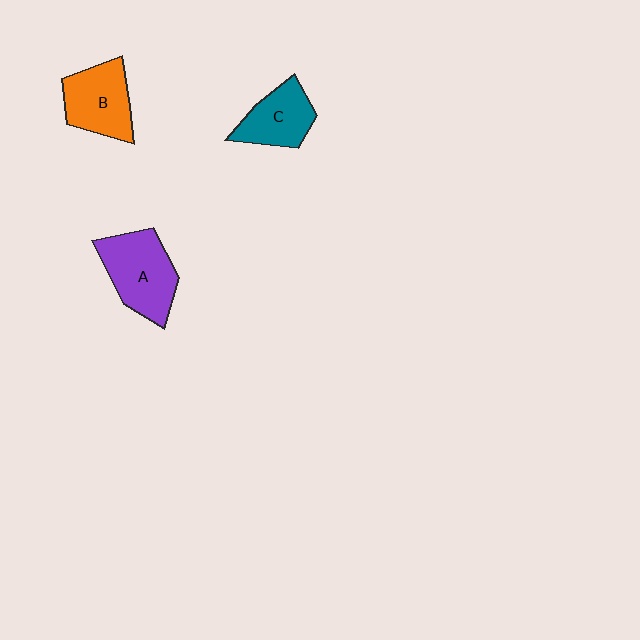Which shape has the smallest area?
Shape C (teal).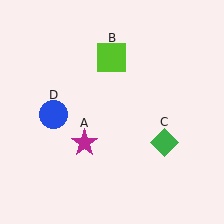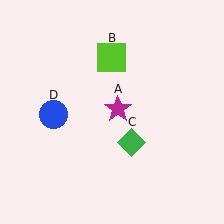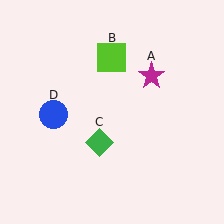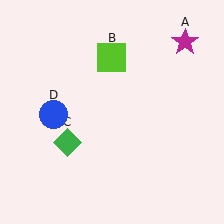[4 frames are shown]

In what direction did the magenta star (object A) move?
The magenta star (object A) moved up and to the right.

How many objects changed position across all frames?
2 objects changed position: magenta star (object A), green diamond (object C).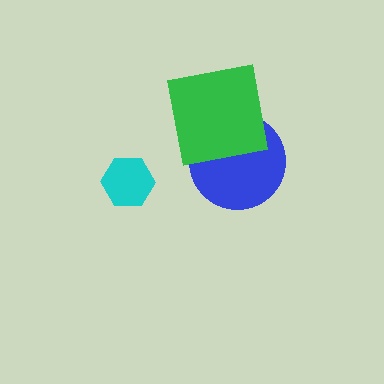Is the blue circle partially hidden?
Yes, it is partially covered by another shape.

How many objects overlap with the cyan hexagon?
0 objects overlap with the cyan hexagon.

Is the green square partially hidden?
No, no other shape covers it.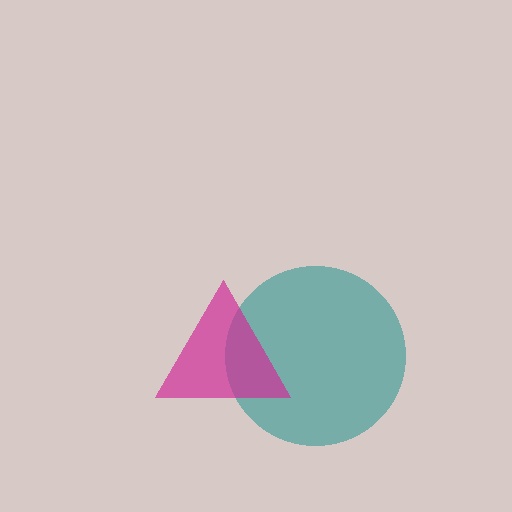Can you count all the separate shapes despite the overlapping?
Yes, there are 2 separate shapes.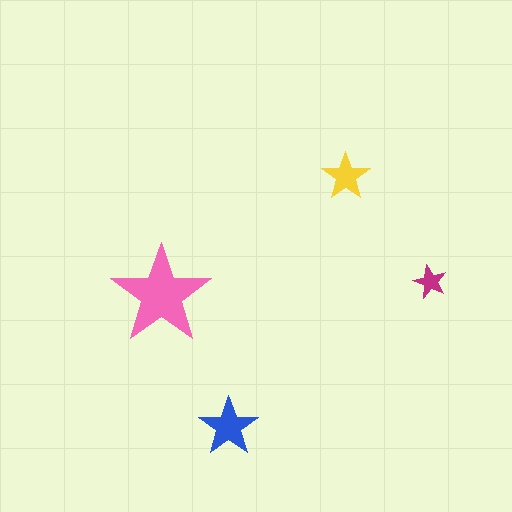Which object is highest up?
The yellow star is topmost.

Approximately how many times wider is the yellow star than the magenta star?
About 1.5 times wider.